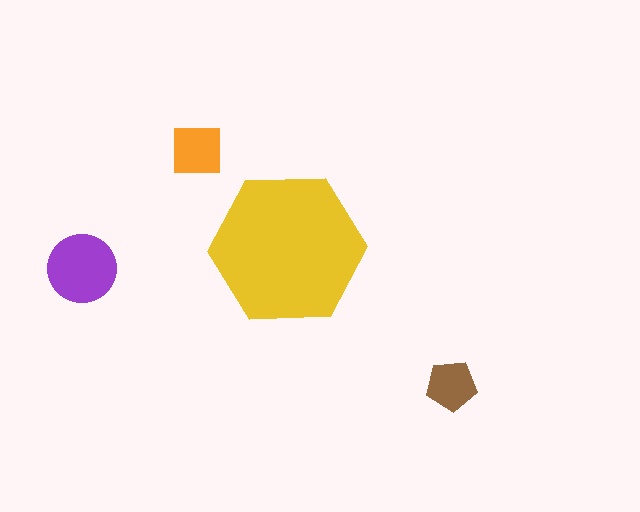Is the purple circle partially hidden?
No, the purple circle is fully visible.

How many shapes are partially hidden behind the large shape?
0 shapes are partially hidden.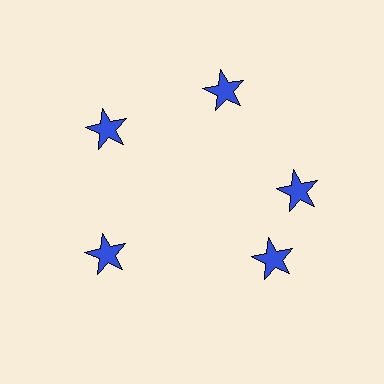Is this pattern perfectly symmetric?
No. The 5 blue stars are arranged in a ring, but one element near the 5 o'clock position is rotated out of alignment along the ring, breaking the 5-fold rotational symmetry.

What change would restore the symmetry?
The symmetry would be restored by rotating it back into even spacing with its neighbors so that all 5 stars sit at equal angles and equal distance from the center.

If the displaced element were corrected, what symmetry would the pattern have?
It would have 5-fold rotational symmetry — the pattern would map onto itself every 72 degrees.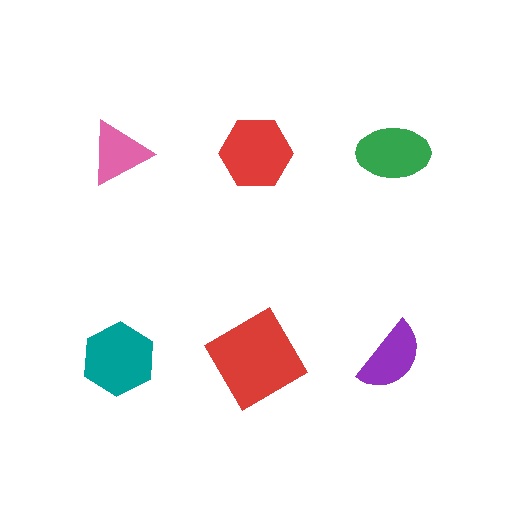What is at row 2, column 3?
A purple semicircle.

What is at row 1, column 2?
A red hexagon.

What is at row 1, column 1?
A pink triangle.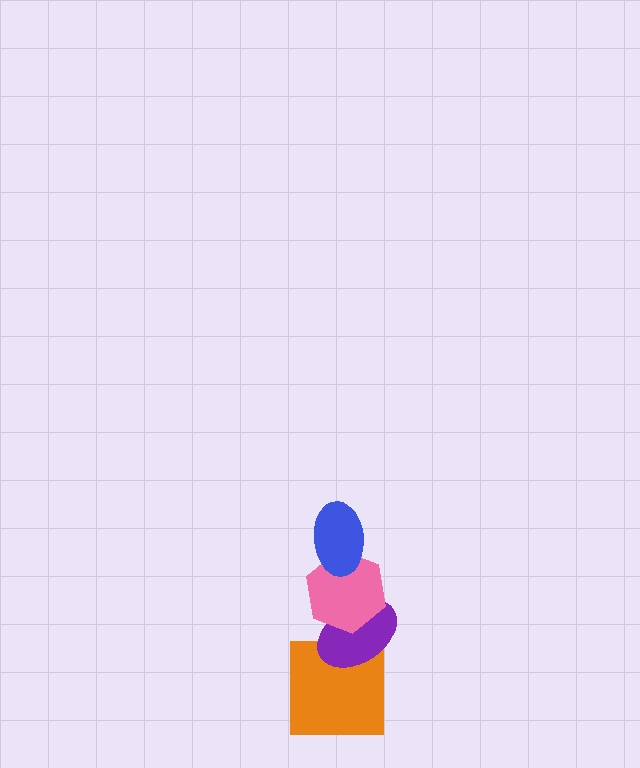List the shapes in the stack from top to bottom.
From top to bottom: the blue ellipse, the pink hexagon, the purple ellipse, the orange square.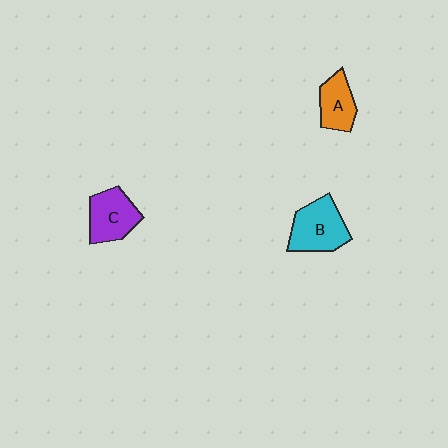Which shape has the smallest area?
Shape A (orange).